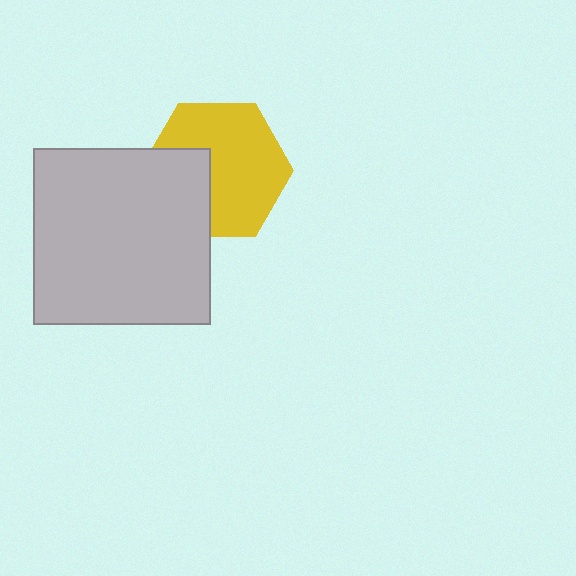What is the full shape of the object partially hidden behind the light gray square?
The partially hidden object is a yellow hexagon.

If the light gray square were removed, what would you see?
You would see the complete yellow hexagon.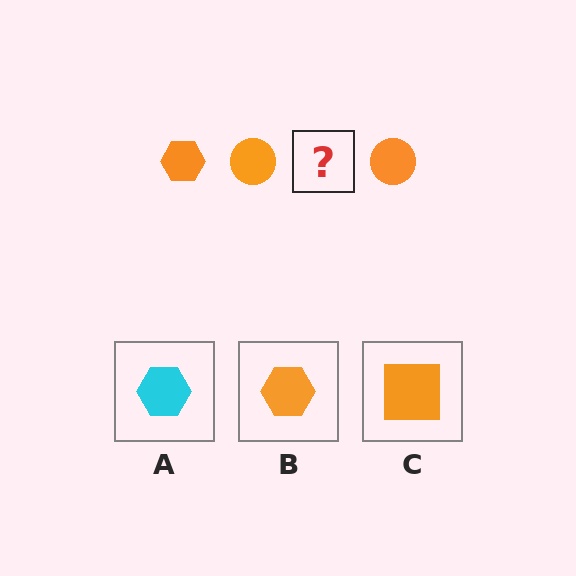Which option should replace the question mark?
Option B.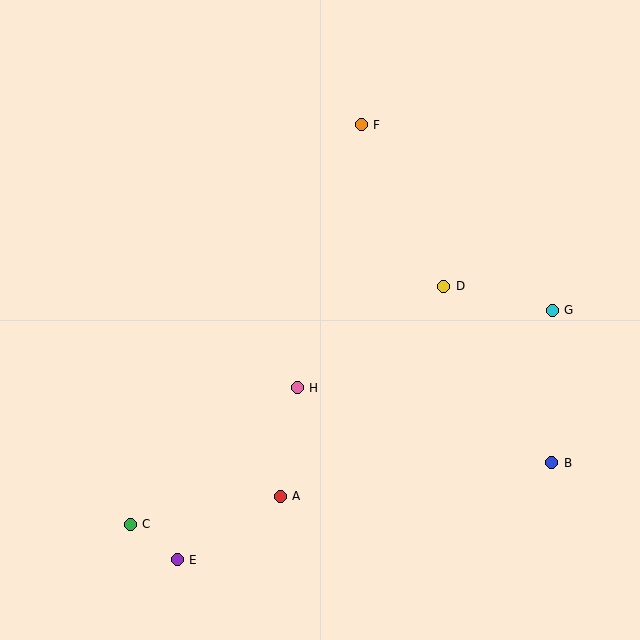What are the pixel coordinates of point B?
Point B is at (552, 463).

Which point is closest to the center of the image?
Point H at (297, 388) is closest to the center.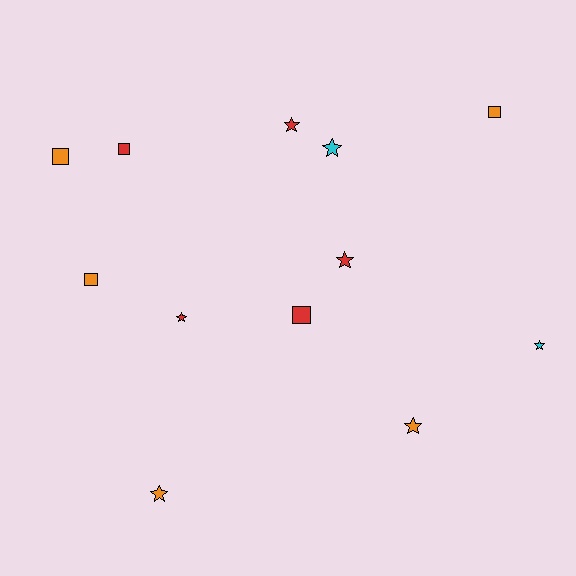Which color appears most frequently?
Red, with 5 objects.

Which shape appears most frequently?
Star, with 7 objects.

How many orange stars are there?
There are 2 orange stars.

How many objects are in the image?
There are 12 objects.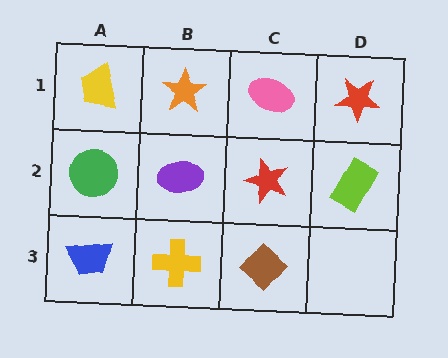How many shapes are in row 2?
4 shapes.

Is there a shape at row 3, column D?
No, that cell is empty.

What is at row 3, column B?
A yellow cross.